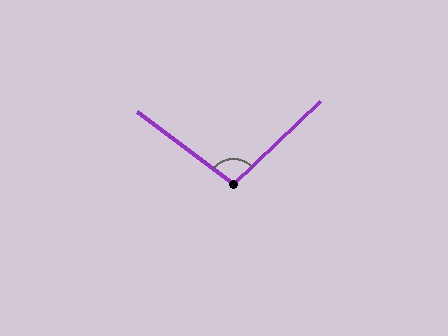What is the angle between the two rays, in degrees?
Approximately 100 degrees.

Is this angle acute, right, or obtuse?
It is obtuse.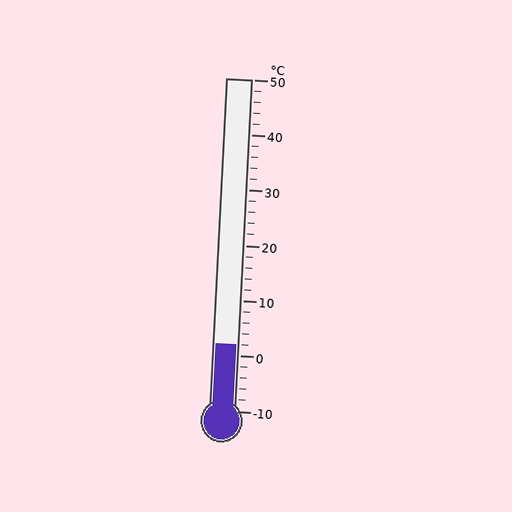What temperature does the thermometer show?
The thermometer shows approximately 2°C.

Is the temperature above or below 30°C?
The temperature is below 30°C.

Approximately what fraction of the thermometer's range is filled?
The thermometer is filled to approximately 20% of its range.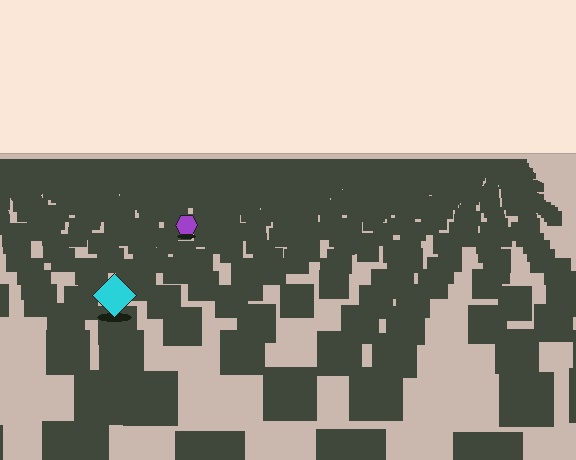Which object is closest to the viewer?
The cyan diamond is closest. The texture marks near it are larger and more spread out.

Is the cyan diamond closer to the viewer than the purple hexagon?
Yes. The cyan diamond is closer — you can tell from the texture gradient: the ground texture is coarser near it.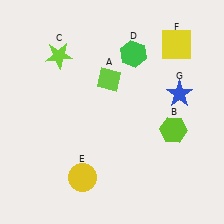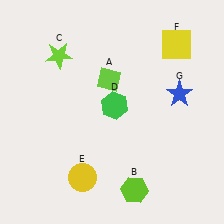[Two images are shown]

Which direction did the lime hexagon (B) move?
The lime hexagon (B) moved down.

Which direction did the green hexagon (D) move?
The green hexagon (D) moved down.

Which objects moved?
The objects that moved are: the lime hexagon (B), the green hexagon (D).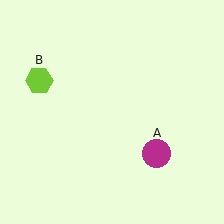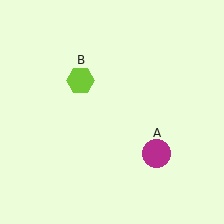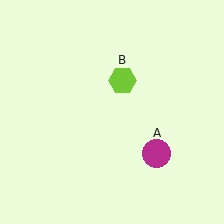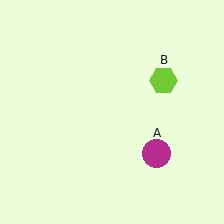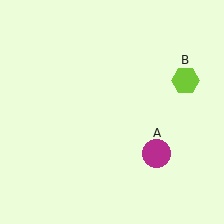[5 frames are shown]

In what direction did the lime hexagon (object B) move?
The lime hexagon (object B) moved right.